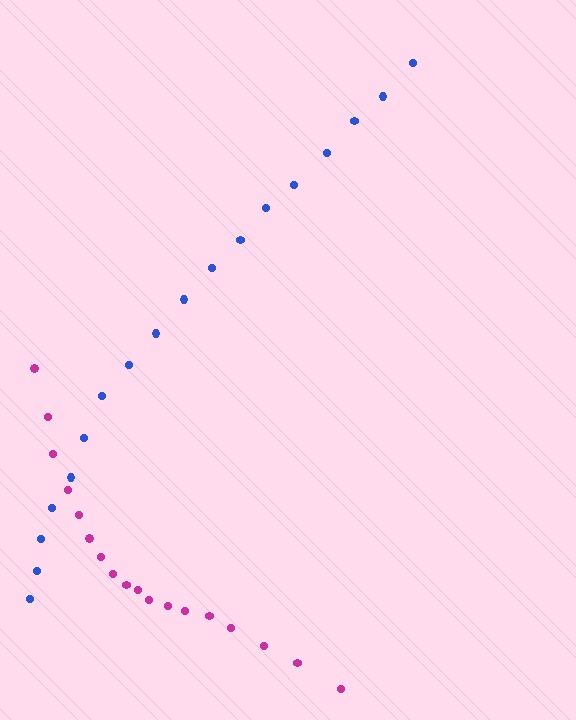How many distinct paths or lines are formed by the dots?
There are 2 distinct paths.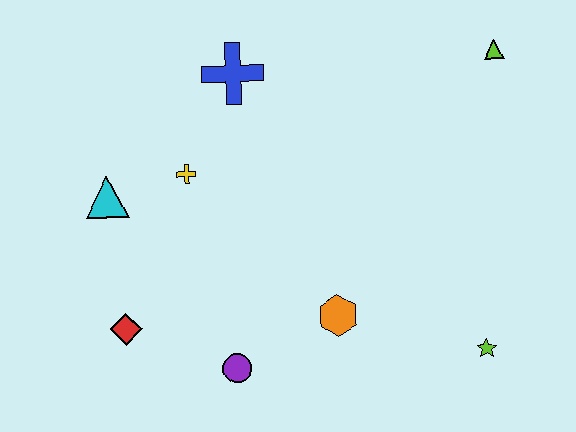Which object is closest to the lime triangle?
The blue cross is closest to the lime triangle.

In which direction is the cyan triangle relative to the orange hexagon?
The cyan triangle is to the left of the orange hexagon.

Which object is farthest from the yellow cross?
The lime star is farthest from the yellow cross.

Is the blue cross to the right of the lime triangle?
No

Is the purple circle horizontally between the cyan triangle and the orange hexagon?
Yes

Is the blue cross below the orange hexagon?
No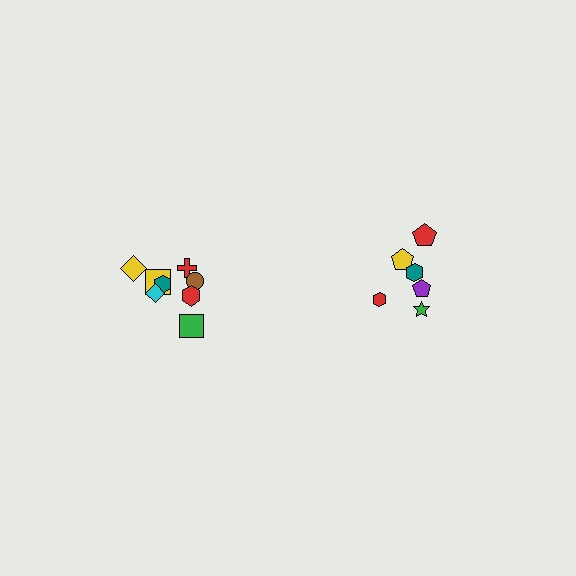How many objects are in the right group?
There are 6 objects.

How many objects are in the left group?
There are 8 objects.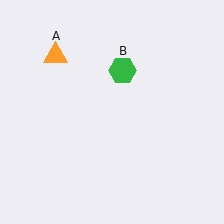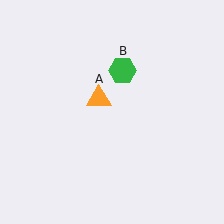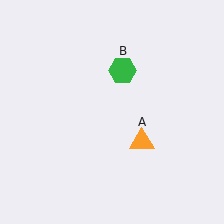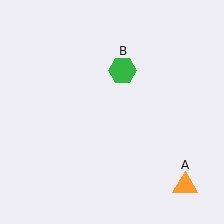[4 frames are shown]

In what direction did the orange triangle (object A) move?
The orange triangle (object A) moved down and to the right.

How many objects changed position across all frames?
1 object changed position: orange triangle (object A).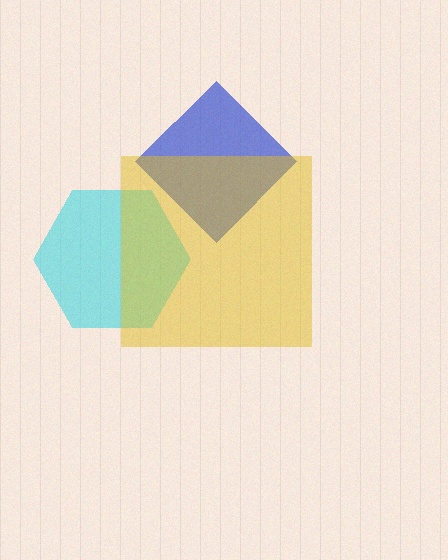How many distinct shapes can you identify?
There are 3 distinct shapes: a blue diamond, a cyan hexagon, a yellow square.